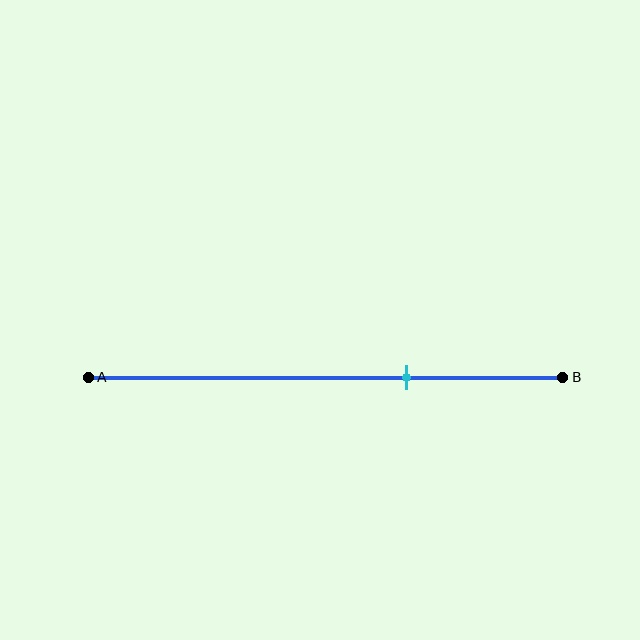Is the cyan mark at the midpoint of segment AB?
No, the mark is at about 65% from A, not at the 50% midpoint.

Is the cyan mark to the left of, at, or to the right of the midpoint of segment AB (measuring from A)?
The cyan mark is to the right of the midpoint of segment AB.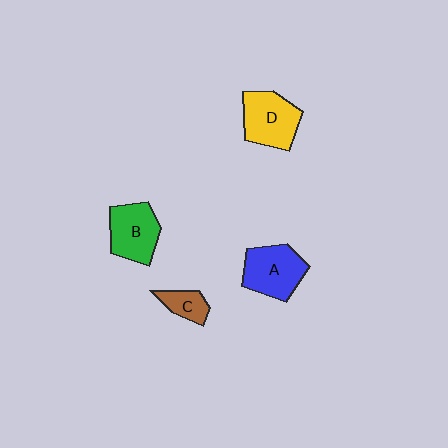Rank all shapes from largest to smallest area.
From largest to smallest: D (yellow), A (blue), B (green), C (brown).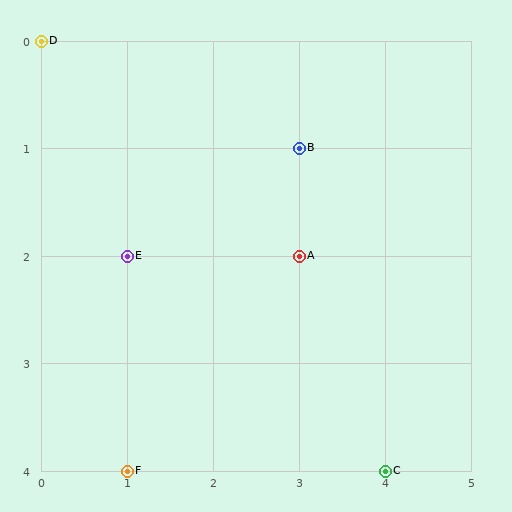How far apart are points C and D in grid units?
Points C and D are 4 columns and 4 rows apart (about 5.7 grid units diagonally).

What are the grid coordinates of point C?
Point C is at grid coordinates (4, 4).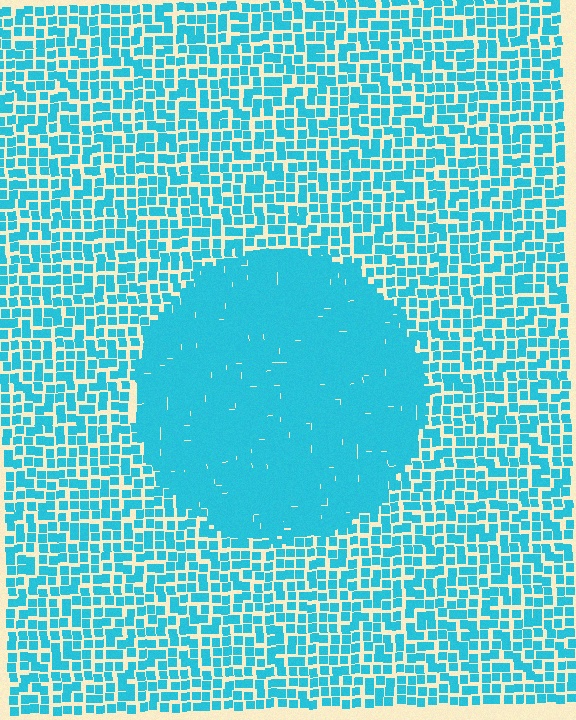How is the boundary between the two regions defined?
The boundary is defined by a change in element density (approximately 2.0x ratio). All elements are the same color, size, and shape.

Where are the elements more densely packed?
The elements are more densely packed inside the circle boundary.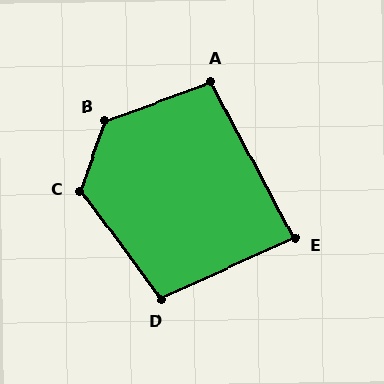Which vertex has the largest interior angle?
B, at approximately 130 degrees.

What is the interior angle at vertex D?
Approximately 102 degrees (obtuse).